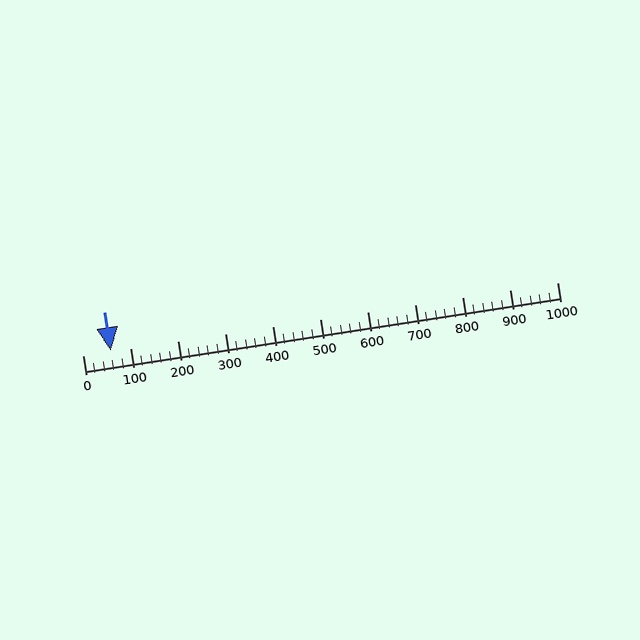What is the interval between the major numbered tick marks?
The major tick marks are spaced 100 units apart.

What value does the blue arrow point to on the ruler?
The blue arrow points to approximately 60.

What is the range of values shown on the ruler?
The ruler shows values from 0 to 1000.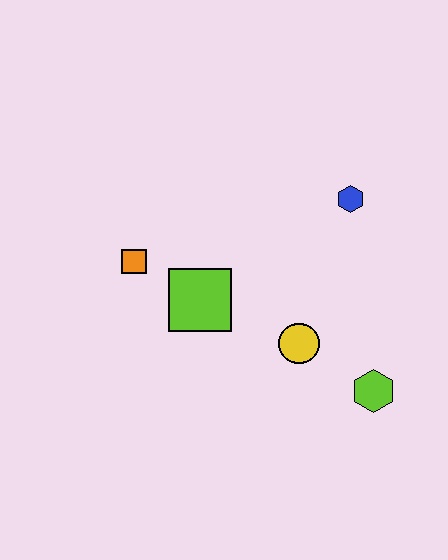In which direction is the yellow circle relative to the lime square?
The yellow circle is to the right of the lime square.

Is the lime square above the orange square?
No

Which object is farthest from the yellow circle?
The orange square is farthest from the yellow circle.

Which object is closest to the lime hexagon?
The yellow circle is closest to the lime hexagon.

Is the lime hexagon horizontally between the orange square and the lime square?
No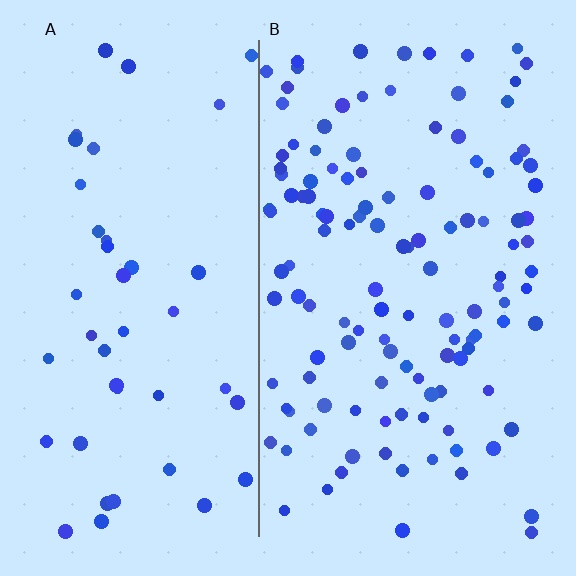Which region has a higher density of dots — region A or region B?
B (the right).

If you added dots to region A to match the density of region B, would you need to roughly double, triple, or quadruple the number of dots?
Approximately triple.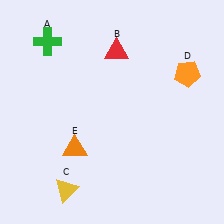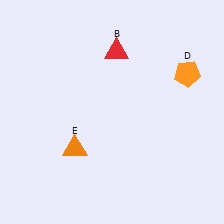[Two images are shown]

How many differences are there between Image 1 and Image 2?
There are 2 differences between the two images.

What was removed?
The green cross (A), the yellow triangle (C) were removed in Image 2.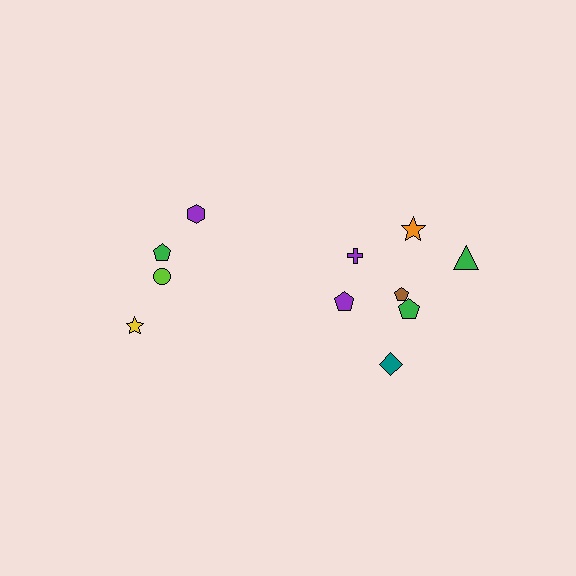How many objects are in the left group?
There are 4 objects.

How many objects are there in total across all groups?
There are 11 objects.